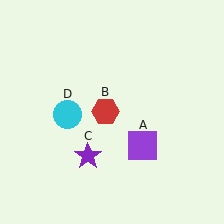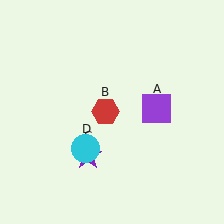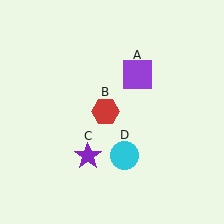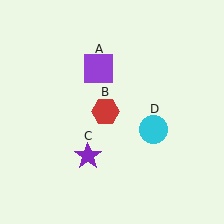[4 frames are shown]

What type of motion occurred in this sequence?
The purple square (object A), cyan circle (object D) rotated counterclockwise around the center of the scene.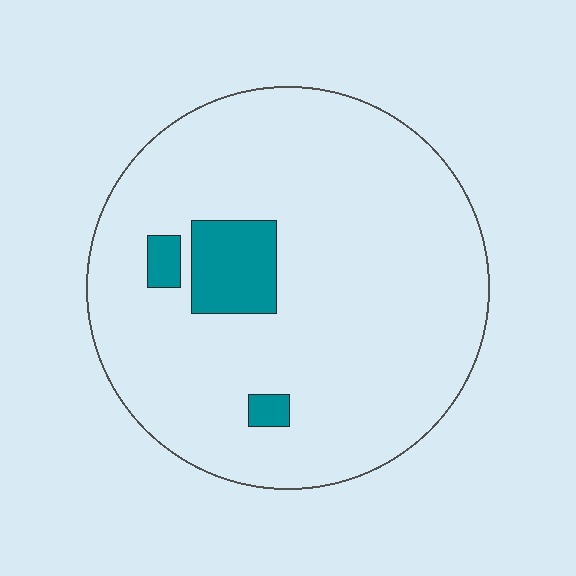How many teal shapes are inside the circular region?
3.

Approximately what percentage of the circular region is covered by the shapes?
Approximately 10%.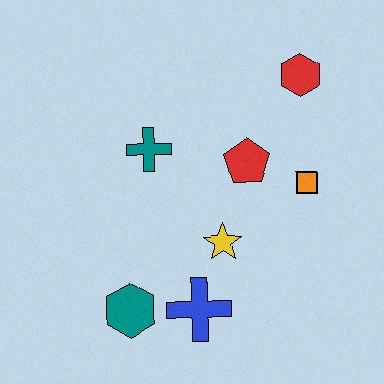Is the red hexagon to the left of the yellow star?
No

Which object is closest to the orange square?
The red pentagon is closest to the orange square.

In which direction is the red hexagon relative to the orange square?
The red hexagon is above the orange square.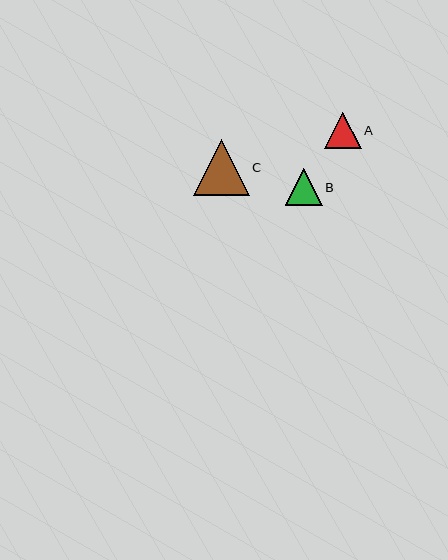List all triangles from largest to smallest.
From largest to smallest: C, B, A.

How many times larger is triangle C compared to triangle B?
Triangle C is approximately 1.5 times the size of triangle B.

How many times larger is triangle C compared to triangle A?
Triangle C is approximately 1.5 times the size of triangle A.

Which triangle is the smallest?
Triangle A is the smallest with a size of approximately 36 pixels.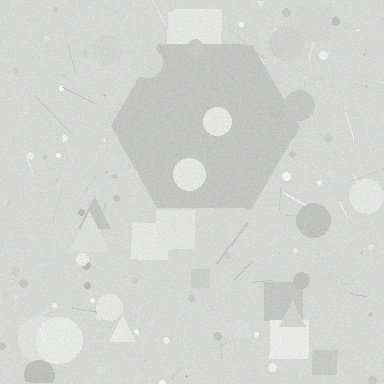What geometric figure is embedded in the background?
A hexagon is embedded in the background.